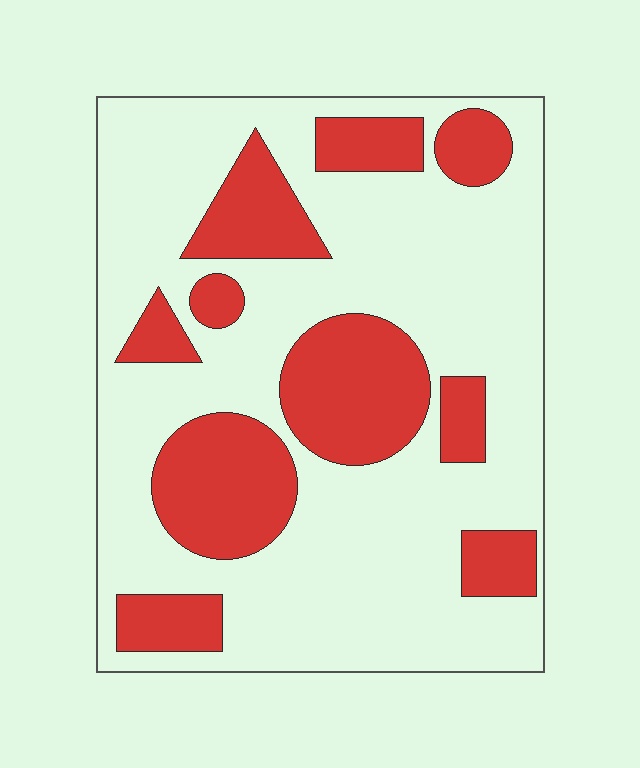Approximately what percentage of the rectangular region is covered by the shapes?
Approximately 30%.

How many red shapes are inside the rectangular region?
10.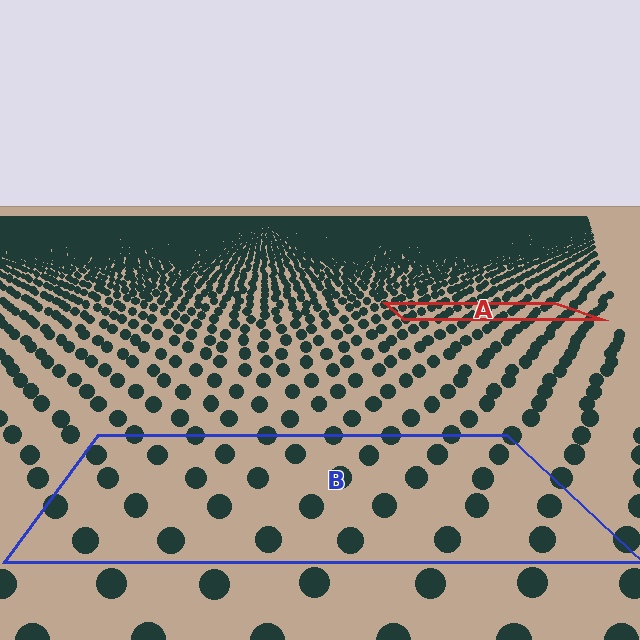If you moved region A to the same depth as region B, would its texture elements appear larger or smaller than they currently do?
They would appear larger. At a closer depth, the same texture elements are projected at a bigger on-screen size.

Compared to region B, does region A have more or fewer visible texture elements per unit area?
Region A has more texture elements per unit area — they are packed more densely because it is farther away.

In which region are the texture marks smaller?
The texture marks are smaller in region A, because it is farther away.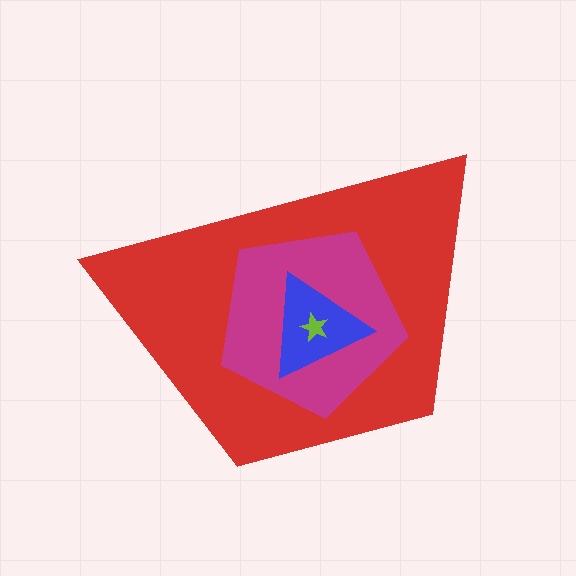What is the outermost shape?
The red trapezoid.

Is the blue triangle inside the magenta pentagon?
Yes.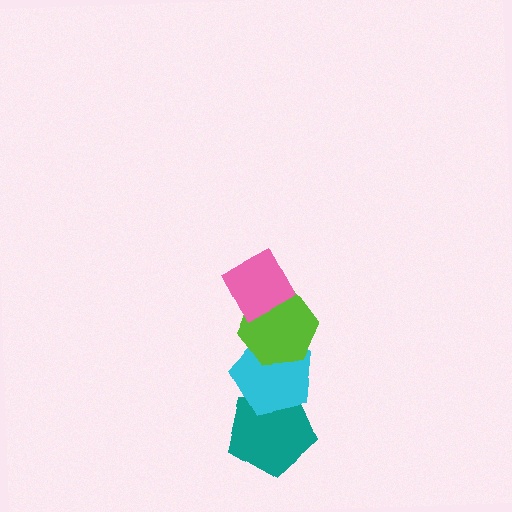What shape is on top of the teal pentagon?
The cyan pentagon is on top of the teal pentagon.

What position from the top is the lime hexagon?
The lime hexagon is 2nd from the top.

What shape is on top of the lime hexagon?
The pink diamond is on top of the lime hexagon.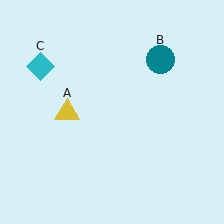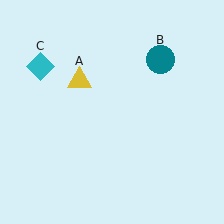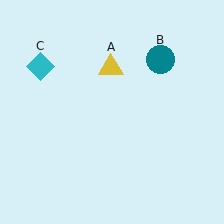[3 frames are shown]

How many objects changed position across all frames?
1 object changed position: yellow triangle (object A).